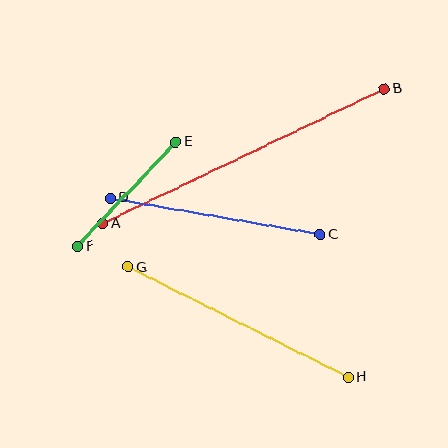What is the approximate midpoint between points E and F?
The midpoint is at approximately (127, 194) pixels.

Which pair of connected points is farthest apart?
Points A and B are farthest apart.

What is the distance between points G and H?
The distance is approximately 247 pixels.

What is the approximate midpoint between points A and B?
The midpoint is at approximately (244, 156) pixels.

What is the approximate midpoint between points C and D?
The midpoint is at approximately (215, 216) pixels.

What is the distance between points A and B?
The distance is approximately 312 pixels.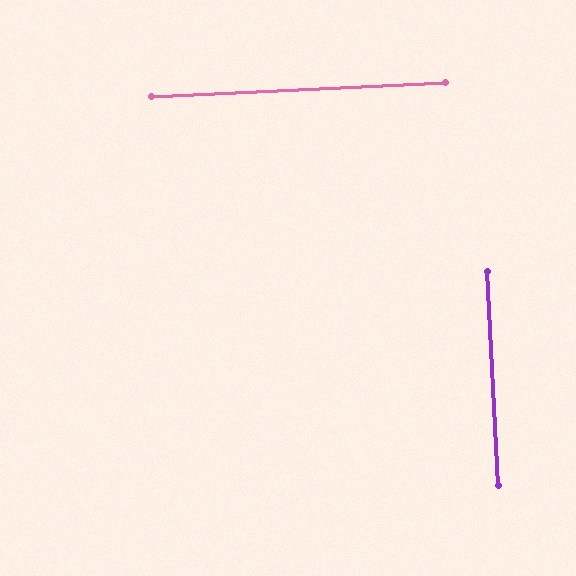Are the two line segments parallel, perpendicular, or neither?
Perpendicular — they meet at approximately 90°.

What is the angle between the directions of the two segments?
Approximately 90 degrees.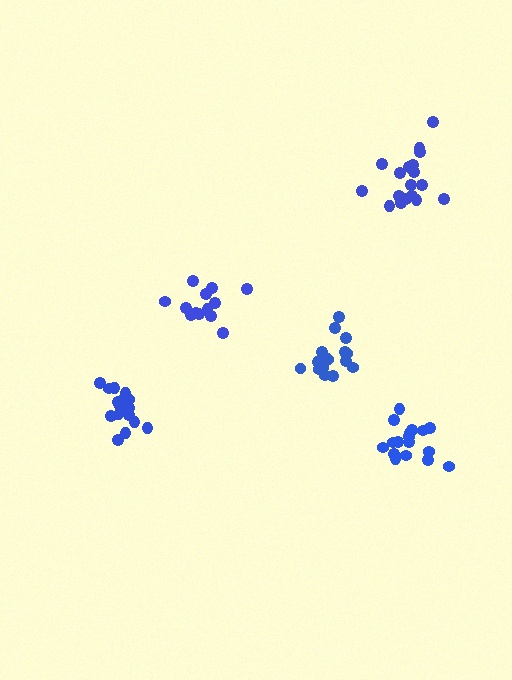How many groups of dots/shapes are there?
There are 5 groups.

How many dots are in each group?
Group 1: 17 dots, Group 2: 13 dots, Group 3: 17 dots, Group 4: 17 dots, Group 5: 18 dots (82 total).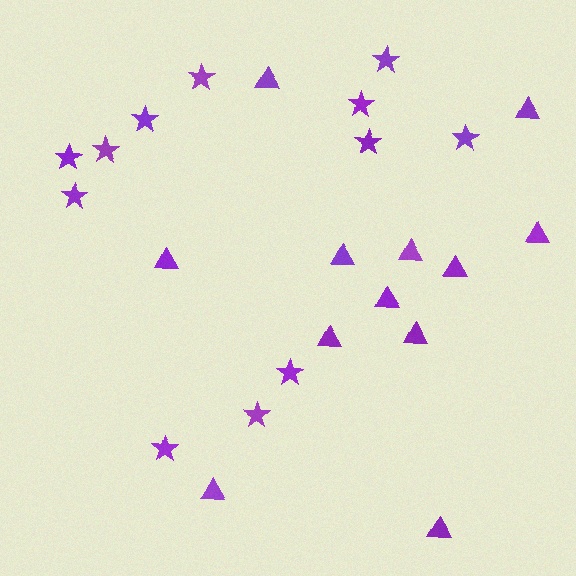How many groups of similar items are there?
There are 2 groups: one group of stars (12) and one group of triangles (12).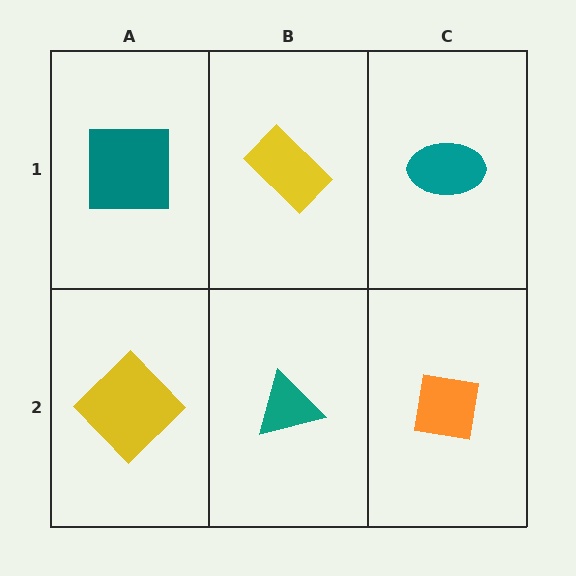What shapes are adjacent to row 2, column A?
A teal square (row 1, column A), a teal triangle (row 2, column B).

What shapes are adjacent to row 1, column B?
A teal triangle (row 2, column B), a teal square (row 1, column A), a teal ellipse (row 1, column C).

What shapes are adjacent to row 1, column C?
An orange square (row 2, column C), a yellow rectangle (row 1, column B).